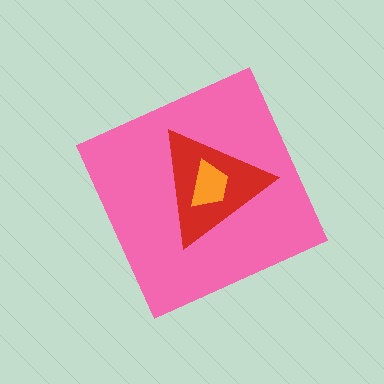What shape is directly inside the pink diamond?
The red triangle.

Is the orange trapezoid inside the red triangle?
Yes.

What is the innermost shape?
The orange trapezoid.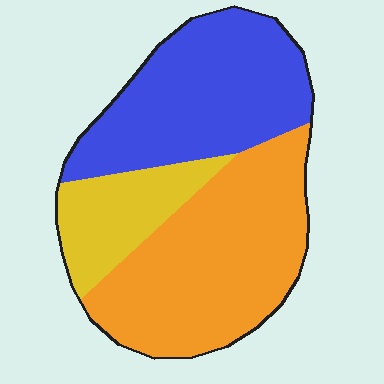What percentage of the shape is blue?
Blue takes up about three eighths (3/8) of the shape.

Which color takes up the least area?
Yellow, at roughly 15%.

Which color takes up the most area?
Orange, at roughly 45%.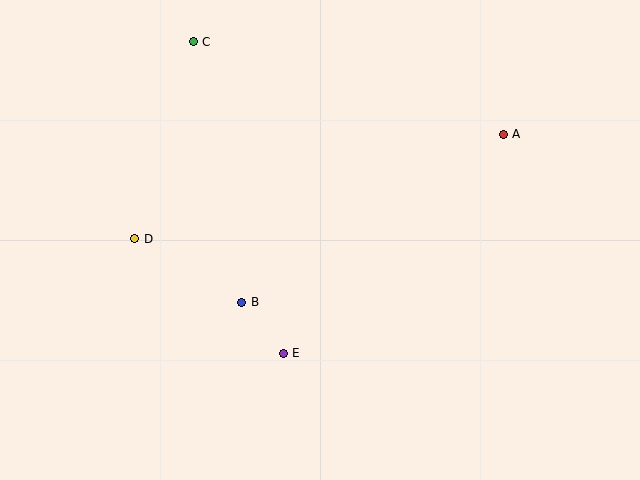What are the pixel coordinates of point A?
Point A is at (503, 134).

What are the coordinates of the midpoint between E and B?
The midpoint between E and B is at (262, 328).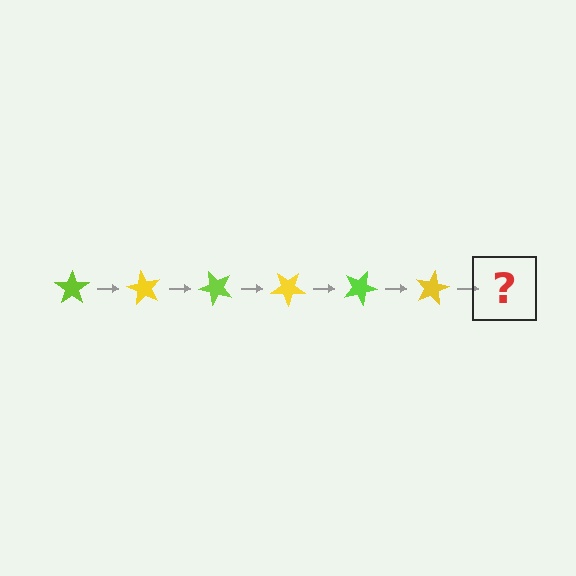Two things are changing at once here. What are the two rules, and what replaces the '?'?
The two rules are that it rotates 60 degrees each step and the color cycles through lime and yellow. The '?' should be a lime star, rotated 360 degrees from the start.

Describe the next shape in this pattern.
It should be a lime star, rotated 360 degrees from the start.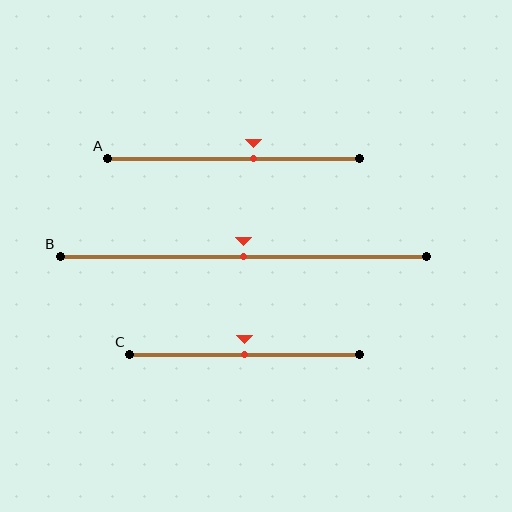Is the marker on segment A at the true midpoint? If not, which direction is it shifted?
No, the marker on segment A is shifted to the right by about 8% of the segment length.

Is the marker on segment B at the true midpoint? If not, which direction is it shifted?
Yes, the marker on segment B is at the true midpoint.